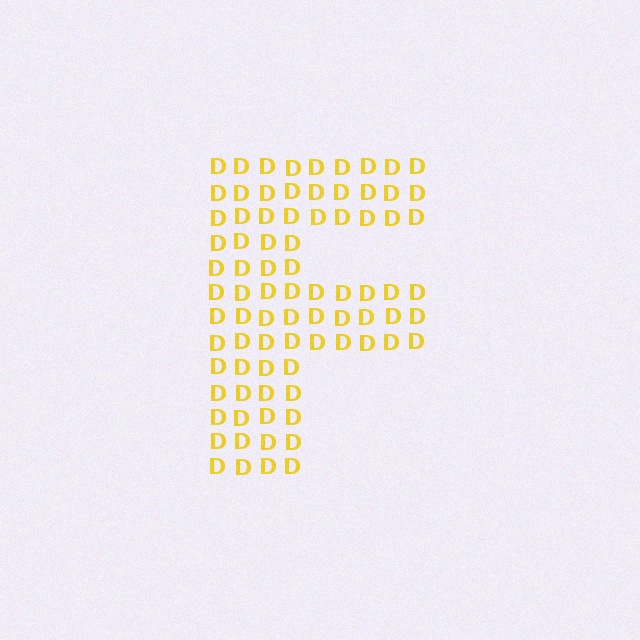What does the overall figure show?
The overall figure shows the letter F.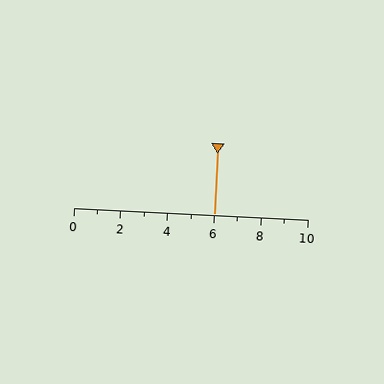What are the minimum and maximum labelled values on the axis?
The axis runs from 0 to 10.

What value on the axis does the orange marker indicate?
The marker indicates approximately 6.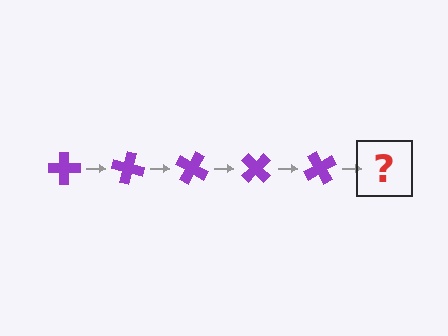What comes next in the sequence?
The next element should be a purple cross rotated 75 degrees.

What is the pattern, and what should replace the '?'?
The pattern is that the cross rotates 15 degrees each step. The '?' should be a purple cross rotated 75 degrees.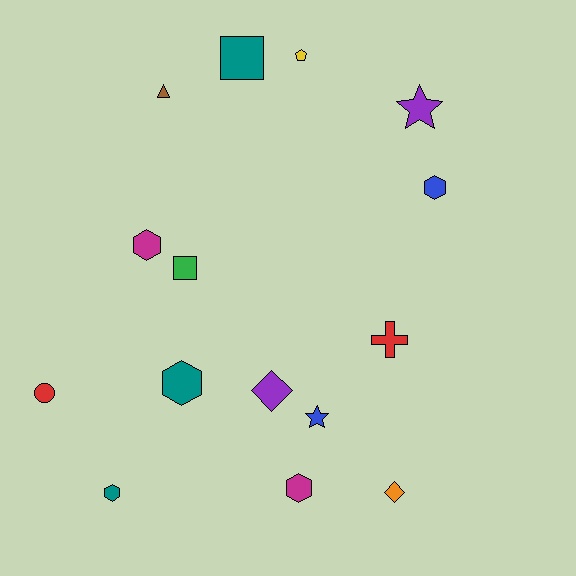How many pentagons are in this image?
There is 1 pentagon.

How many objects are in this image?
There are 15 objects.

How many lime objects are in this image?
There are no lime objects.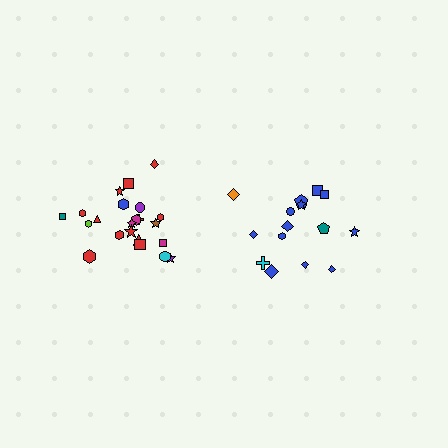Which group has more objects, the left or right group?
The left group.